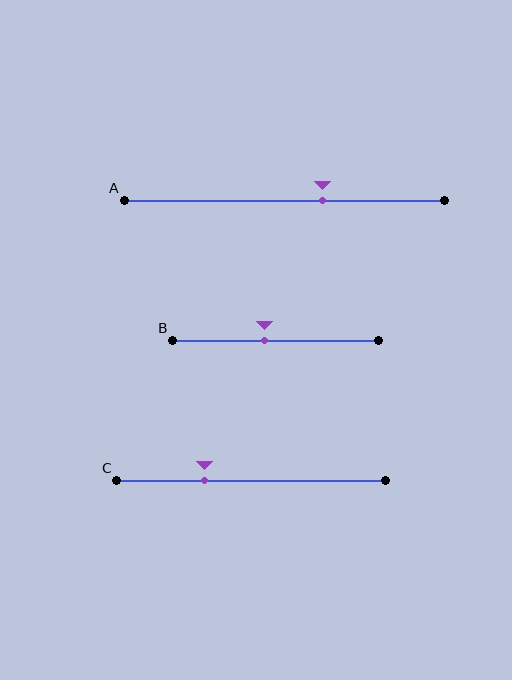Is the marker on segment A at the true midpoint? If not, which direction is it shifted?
No, the marker on segment A is shifted to the right by about 12% of the segment length.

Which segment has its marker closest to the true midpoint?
Segment B has its marker closest to the true midpoint.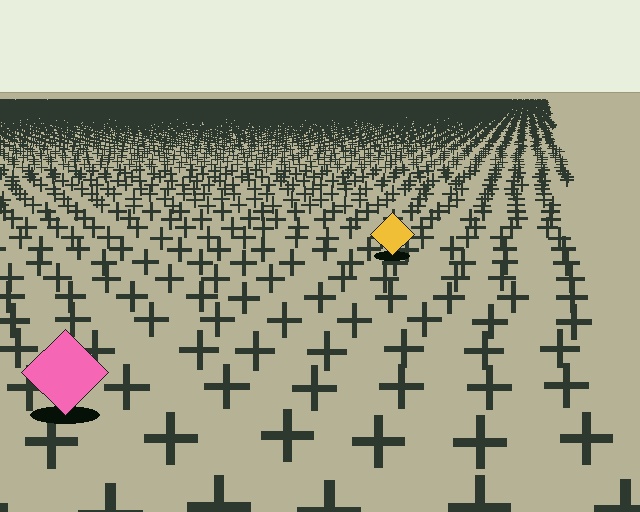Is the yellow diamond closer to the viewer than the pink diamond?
No. The pink diamond is closer — you can tell from the texture gradient: the ground texture is coarser near it.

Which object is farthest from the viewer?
The yellow diamond is farthest from the viewer. It appears smaller and the ground texture around it is denser.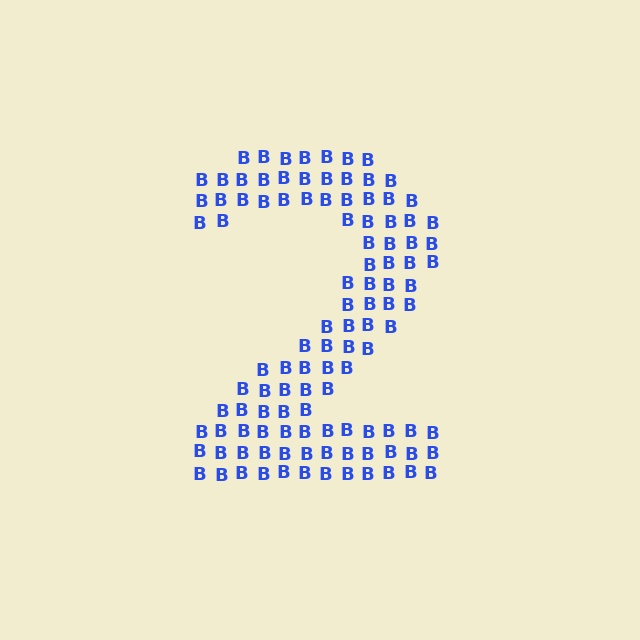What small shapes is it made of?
It is made of small letter B's.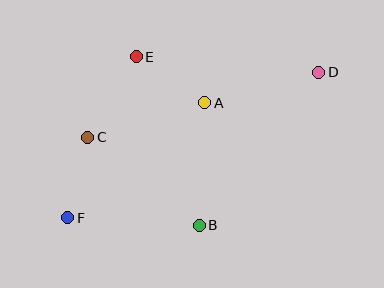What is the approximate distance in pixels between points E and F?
The distance between E and F is approximately 175 pixels.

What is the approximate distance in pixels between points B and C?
The distance between B and C is approximately 142 pixels.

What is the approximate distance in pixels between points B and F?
The distance between B and F is approximately 132 pixels.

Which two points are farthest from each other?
Points D and F are farthest from each other.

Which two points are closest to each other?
Points A and E are closest to each other.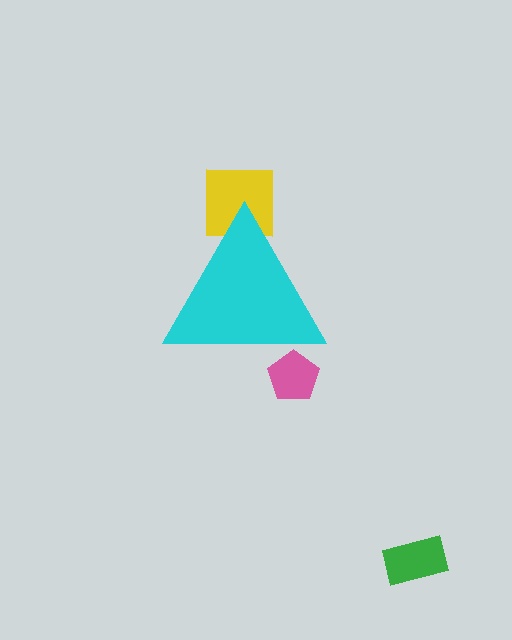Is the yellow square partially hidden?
Yes, the yellow square is partially hidden behind the cyan triangle.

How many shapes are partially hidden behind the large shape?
2 shapes are partially hidden.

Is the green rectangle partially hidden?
No, the green rectangle is fully visible.